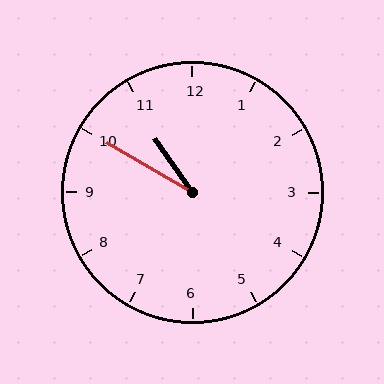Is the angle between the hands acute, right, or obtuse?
It is acute.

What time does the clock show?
10:50.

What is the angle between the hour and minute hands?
Approximately 25 degrees.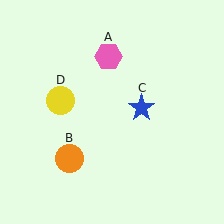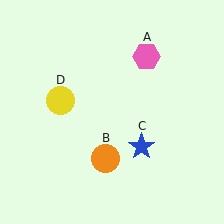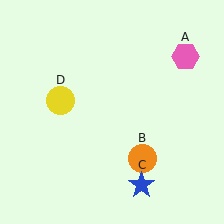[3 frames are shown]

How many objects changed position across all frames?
3 objects changed position: pink hexagon (object A), orange circle (object B), blue star (object C).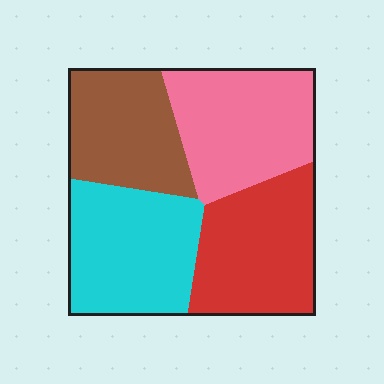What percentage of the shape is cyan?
Cyan takes up about one quarter (1/4) of the shape.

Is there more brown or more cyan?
Cyan.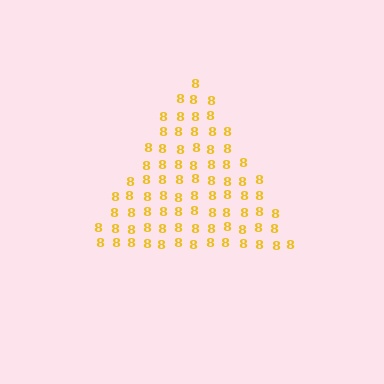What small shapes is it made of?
It is made of small digit 8's.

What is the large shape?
The large shape is a triangle.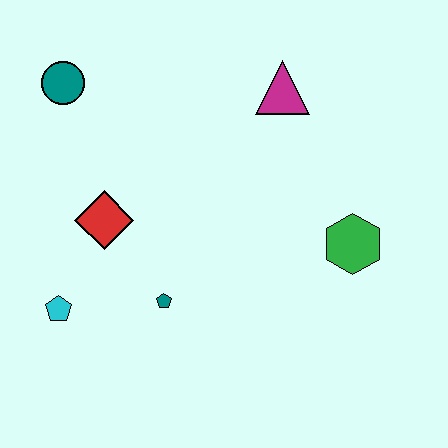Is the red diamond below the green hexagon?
No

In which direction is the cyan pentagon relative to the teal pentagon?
The cyan pentagon is to the left of the teal pentagon.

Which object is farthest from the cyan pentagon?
The magenta triangle is farthest from the cyan pentagon.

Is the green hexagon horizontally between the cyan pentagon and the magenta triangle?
No